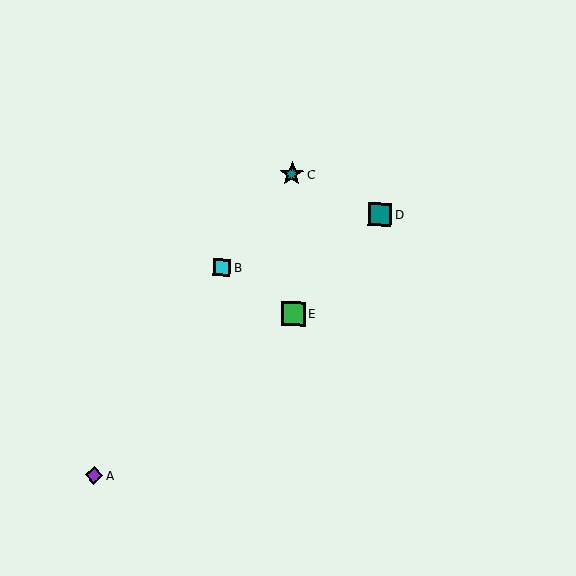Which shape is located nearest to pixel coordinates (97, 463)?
The purple diamond (labeled A) at (94, 475) is nearest to that location.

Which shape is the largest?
The green square (labeled E) is the largest.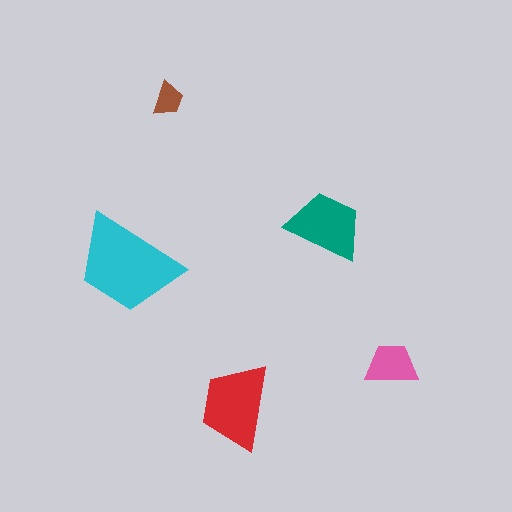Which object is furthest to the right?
The pink trapezoid is rightmost.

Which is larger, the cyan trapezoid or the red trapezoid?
The cyan one.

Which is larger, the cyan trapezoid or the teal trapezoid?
The cyan one.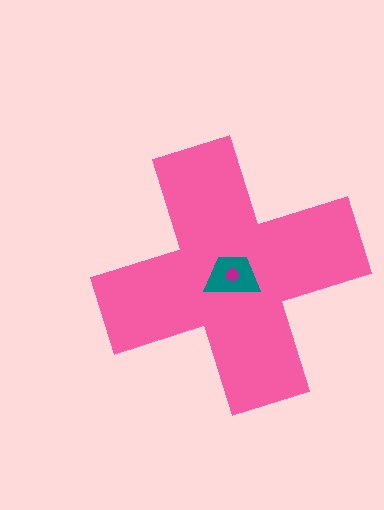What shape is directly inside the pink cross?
The teal trapezoid.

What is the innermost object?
The magenta pentagon.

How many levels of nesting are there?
3.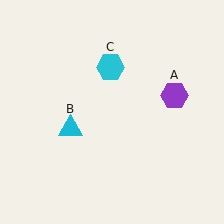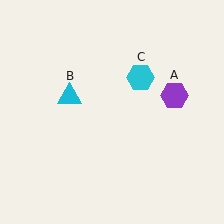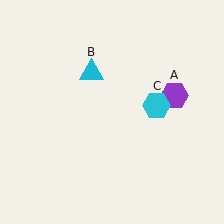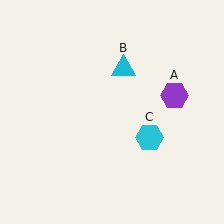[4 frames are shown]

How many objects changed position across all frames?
2 objects changed position: cyan triangle (object B), cyan hexagon (object C).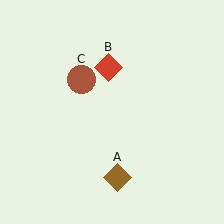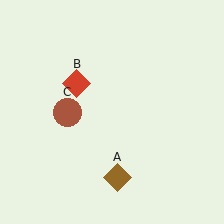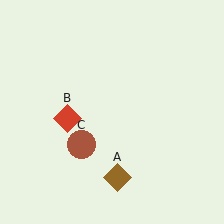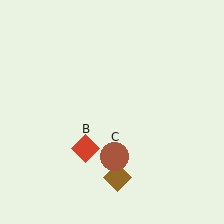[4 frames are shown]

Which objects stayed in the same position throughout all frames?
Brown diamond (object A) remained stationary.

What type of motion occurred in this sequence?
The red diamond (object B), brown circle (object C) rotated counterclockwise around the center of the scene.